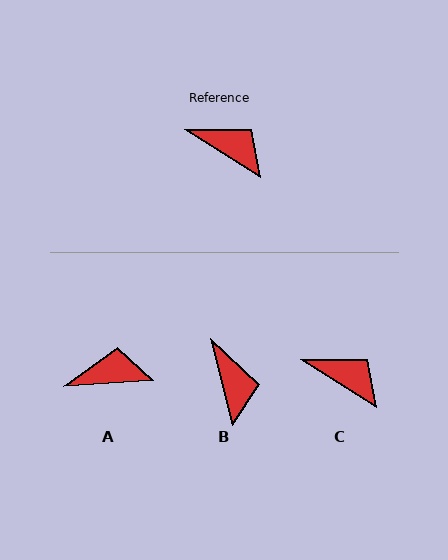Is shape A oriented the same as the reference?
No, it is off by about 36 degrees.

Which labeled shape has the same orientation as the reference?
C.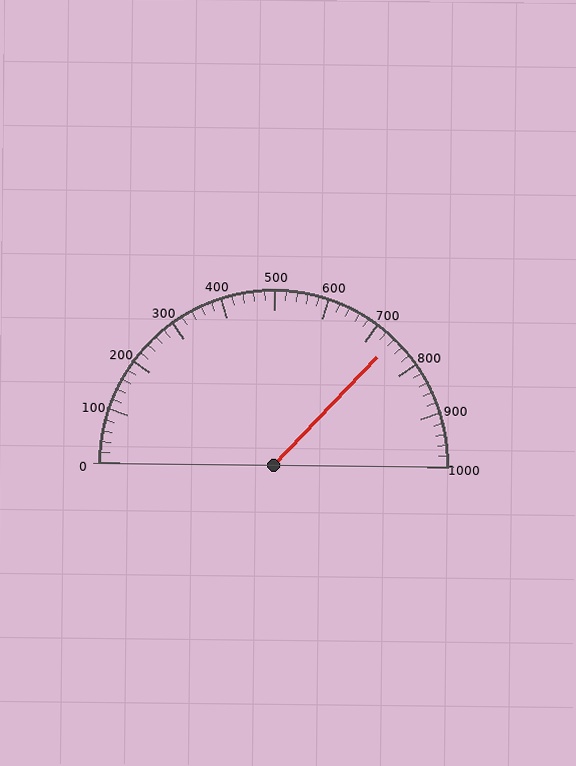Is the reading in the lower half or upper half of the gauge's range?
The reading is in the upper half of the range (0 to 1000).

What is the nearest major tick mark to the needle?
The nearest major tick mark is 700.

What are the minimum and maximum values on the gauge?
The gauge ranges from 0 to 1000.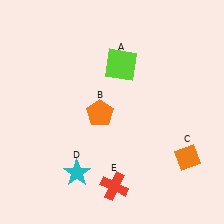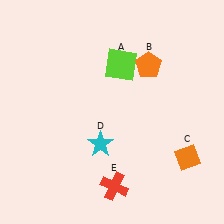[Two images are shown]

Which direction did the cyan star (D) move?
The cyan star (D) moved up.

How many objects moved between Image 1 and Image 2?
2 objects moved between the two images.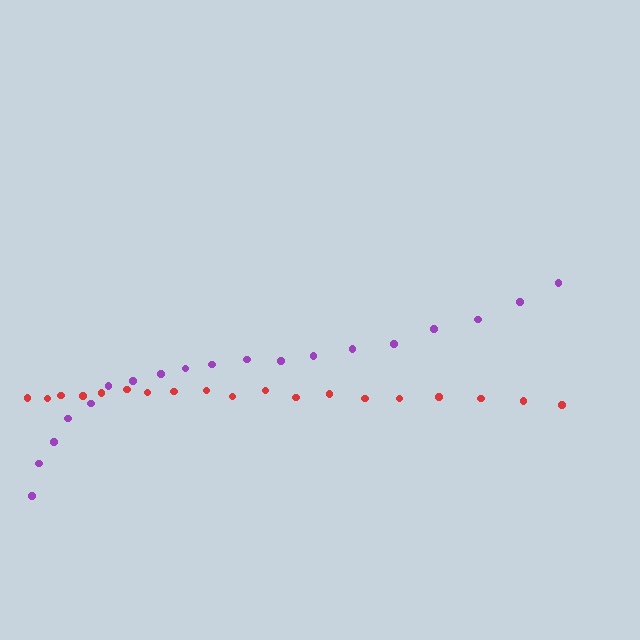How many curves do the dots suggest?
There are 2 distinct paths.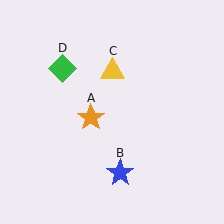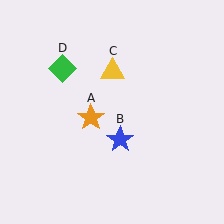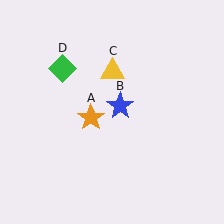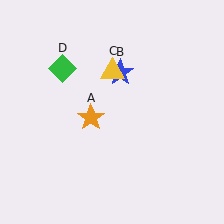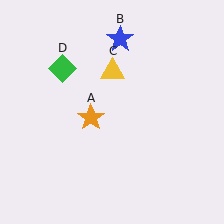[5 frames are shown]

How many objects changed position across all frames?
1 object changed position: blue star (object B).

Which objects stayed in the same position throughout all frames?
Orange star (object A) and yellow triangle (object C) and green diamond (object D) remained stationary.